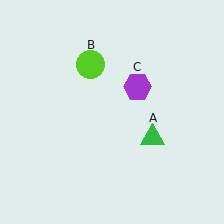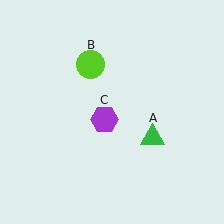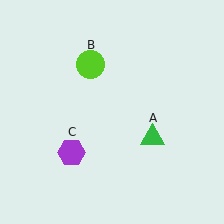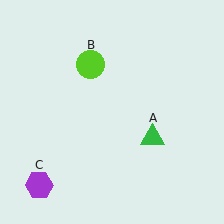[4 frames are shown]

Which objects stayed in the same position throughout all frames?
Green triangle (object A) and lime circle (object B) remained stationary.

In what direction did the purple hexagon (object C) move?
The purple hexagon (object C) moved down and to the left.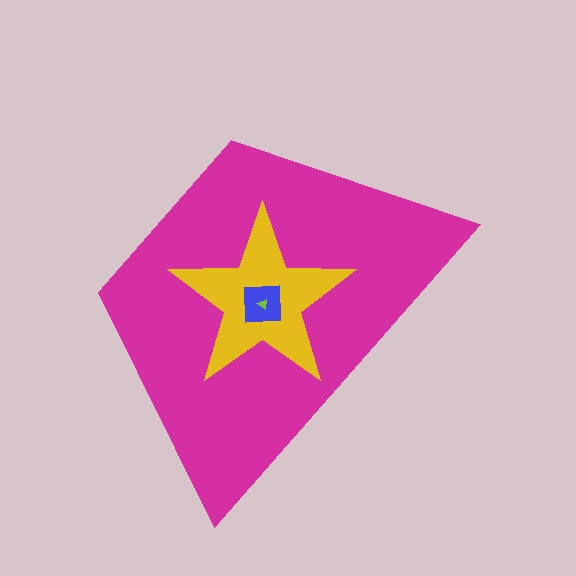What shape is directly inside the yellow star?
The blue square.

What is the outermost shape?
The magenta trapezoid.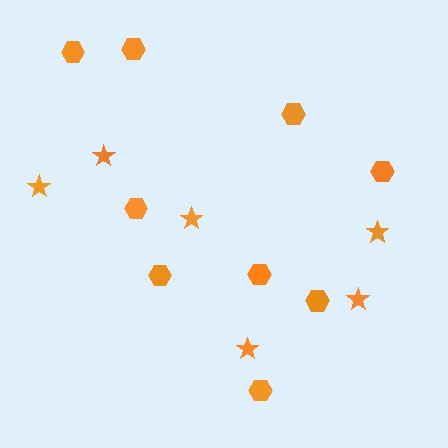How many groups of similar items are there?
There are 2 groups: one group of stars (6) and one group of hexagons (9).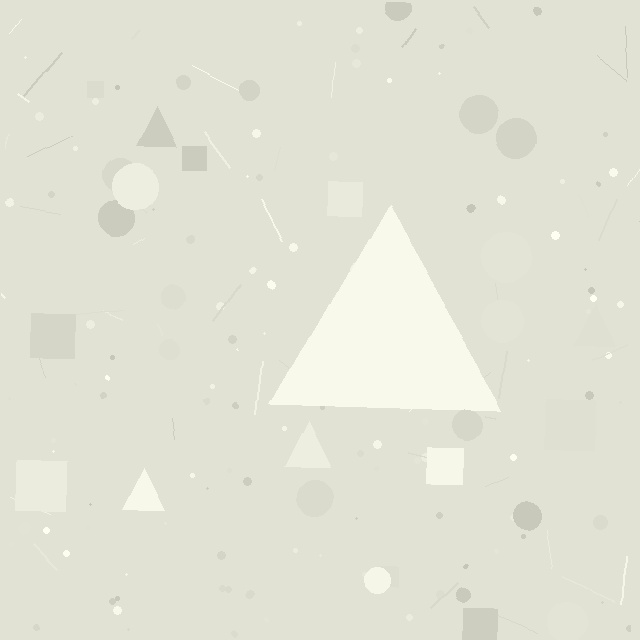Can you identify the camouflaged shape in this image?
The camouflaged shape is a triangle.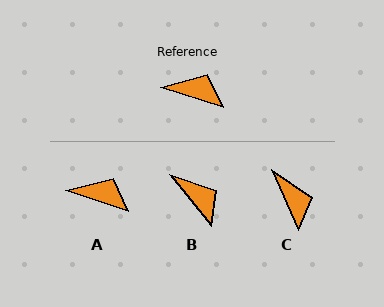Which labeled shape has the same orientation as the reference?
A.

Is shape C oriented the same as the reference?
No, it is off by about 48 degrees.